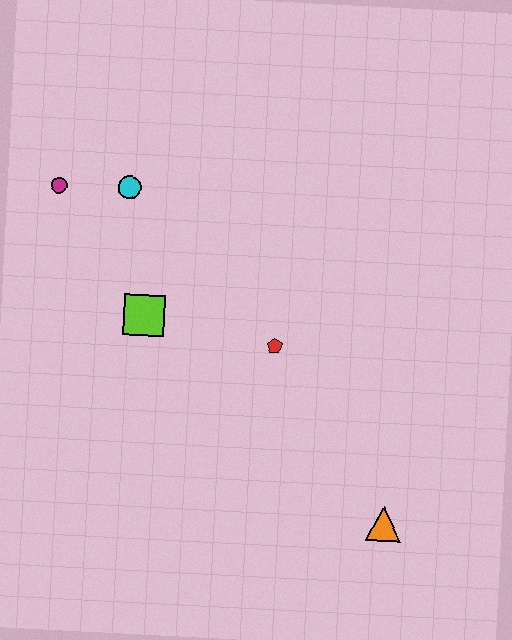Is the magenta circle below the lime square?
No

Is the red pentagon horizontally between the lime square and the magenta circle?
No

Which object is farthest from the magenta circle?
The orange triangle is farthest from the magenta circle.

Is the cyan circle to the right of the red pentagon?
No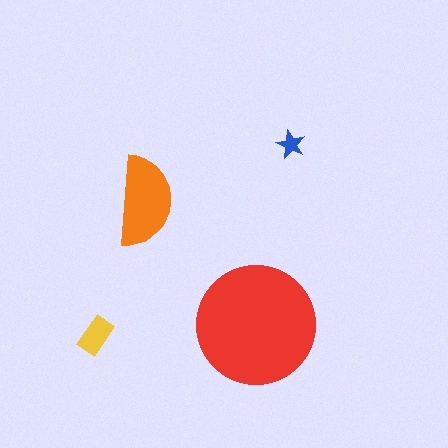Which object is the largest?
The red circle.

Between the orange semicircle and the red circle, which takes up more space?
The red circle.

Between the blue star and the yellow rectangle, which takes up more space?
The yellow rectangle.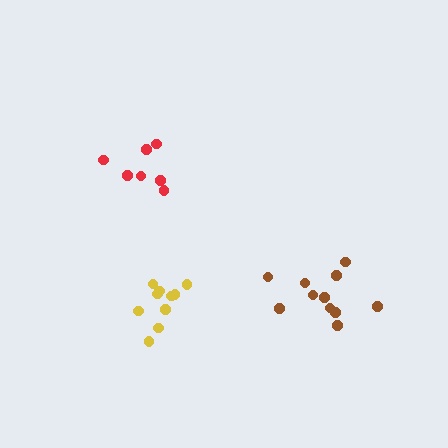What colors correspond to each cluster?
The clusters are colored: red, yellow, brown.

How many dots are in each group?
Group 1: 7 dots, Group 2: 10 dots, Group 3: 11 dots (28 total).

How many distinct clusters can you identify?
There are 3 distinct clusters.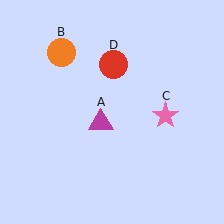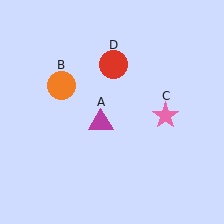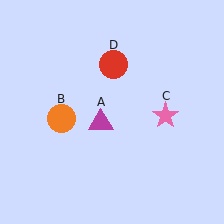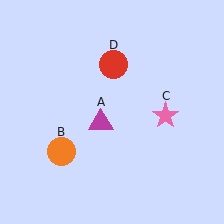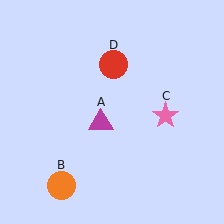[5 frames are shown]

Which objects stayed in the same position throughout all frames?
Magenta triangle (object A) and pink star (object C) and red circle (object D) remained stationary.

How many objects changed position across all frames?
1 object changed position: orange circle (object B).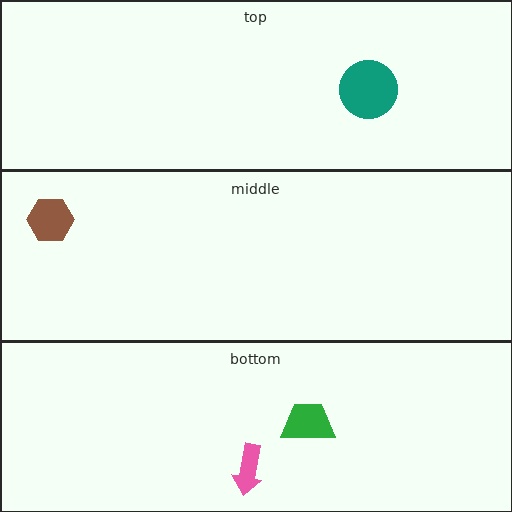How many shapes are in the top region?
1.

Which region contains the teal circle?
The top region.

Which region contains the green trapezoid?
The bottom region.